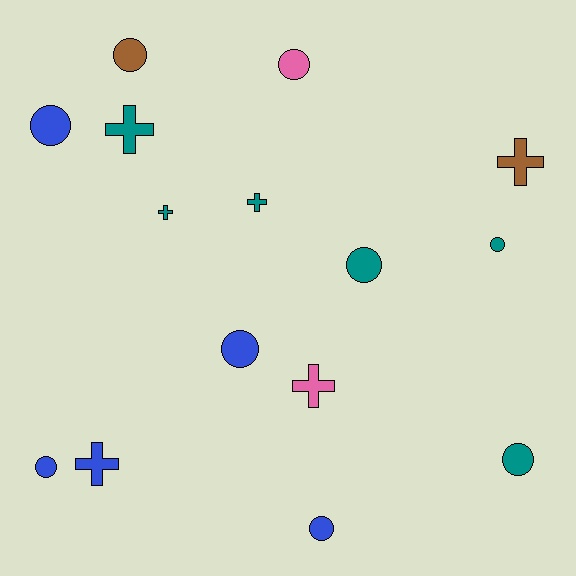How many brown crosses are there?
There is 1 brown cross.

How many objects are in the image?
There are 15 objects.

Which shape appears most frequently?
Circle, with 9 objects.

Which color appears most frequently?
Teal, with 6 objects.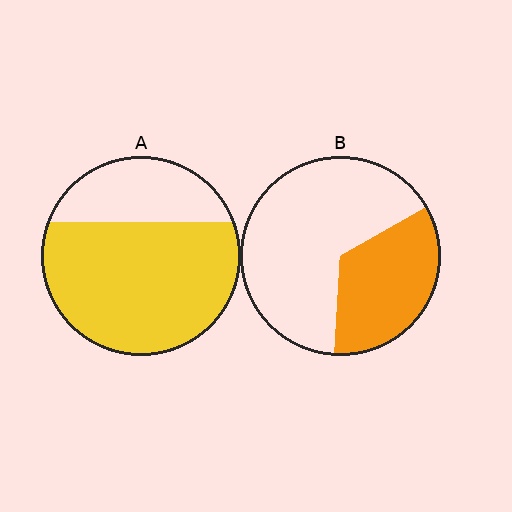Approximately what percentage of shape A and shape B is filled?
A is approximately 70% and B is approximately 35%.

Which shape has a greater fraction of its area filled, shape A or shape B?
Shape A.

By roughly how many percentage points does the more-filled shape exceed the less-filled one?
By roughly 35 percentage points (A over B).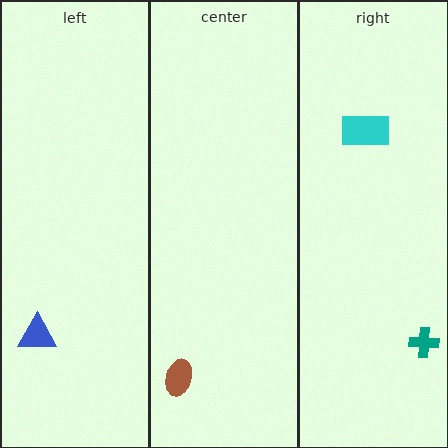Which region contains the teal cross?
The right region.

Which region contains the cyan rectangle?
The right region.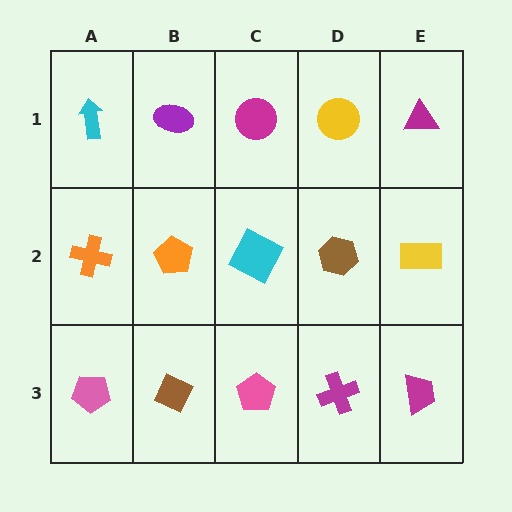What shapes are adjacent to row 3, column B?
An orange pentagon (row 2, column B), a pink pentagon (row 3, column A), a pink pentagon (row 3, column C).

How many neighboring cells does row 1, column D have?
3.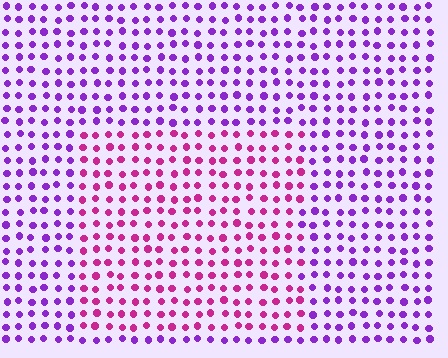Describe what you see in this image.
The image is filled with small purple elements in a uniform arrangement. A rectangle-shaped region is visible where the elements are tinted to a slightly different hue, forming a subtle color boundary.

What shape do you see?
I see a rectangle.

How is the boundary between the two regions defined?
The boundary is defined purely by a slight shift in hue (about 44 degrees). Spacing, size, and orientation are identical on both sides.